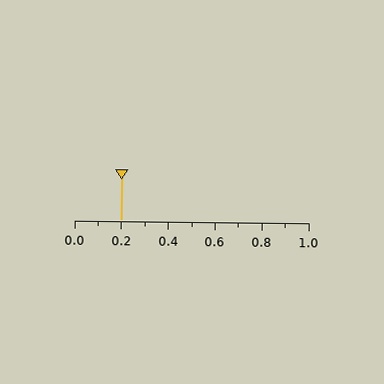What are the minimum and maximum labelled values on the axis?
The axis runs from 0.0 to 1.0.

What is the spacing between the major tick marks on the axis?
The major ticks are spaced 0.2 apart.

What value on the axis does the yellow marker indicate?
The marker indicates approximately 0.2.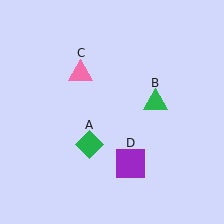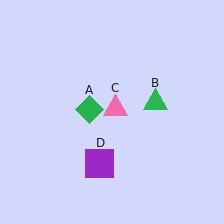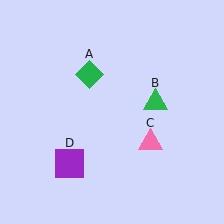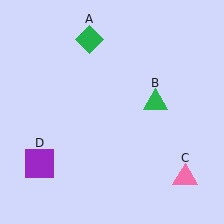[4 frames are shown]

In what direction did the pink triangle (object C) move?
The pink triangle (object C) moved down and to the right.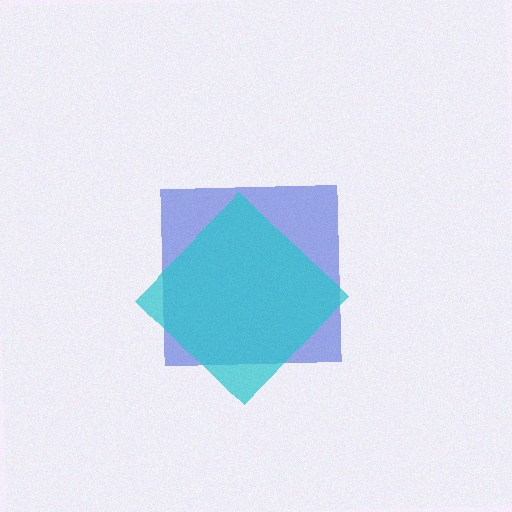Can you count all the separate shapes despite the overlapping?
Yes, there are 2 separate shapes.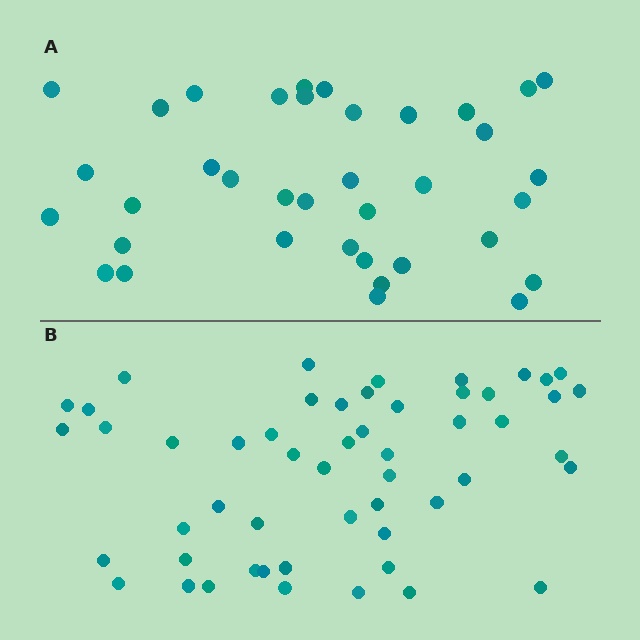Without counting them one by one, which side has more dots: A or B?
Region B (the bottom region) has more dots.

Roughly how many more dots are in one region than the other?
Region B has approximately 15 more dots than region A.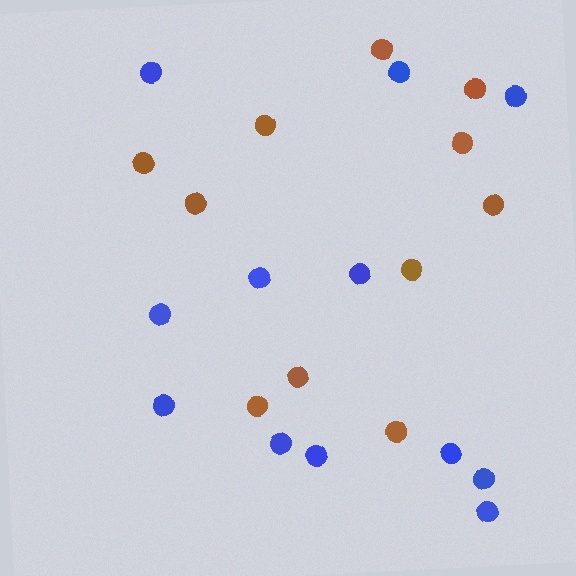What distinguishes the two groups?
There are 2 groups: one group of brown circles (11) and one group of blue circles (12).